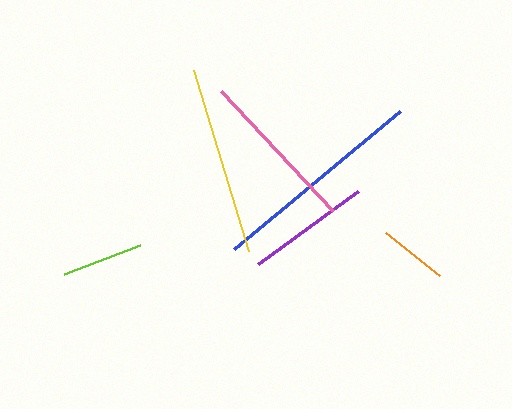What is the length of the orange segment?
The orange segment is approximately 69 pixels long.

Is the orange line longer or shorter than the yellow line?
The yellow line is longer than the orange line.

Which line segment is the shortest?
The orange line is the shortest at approximately 69 pixels.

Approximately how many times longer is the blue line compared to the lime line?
The blue line is approximately 2.6 times the length of the lime line.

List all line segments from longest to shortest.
From longest to shortest: blue, yellow, pink, purple, lime, orange.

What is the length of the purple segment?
The purple segment is approximately 124 pixels long.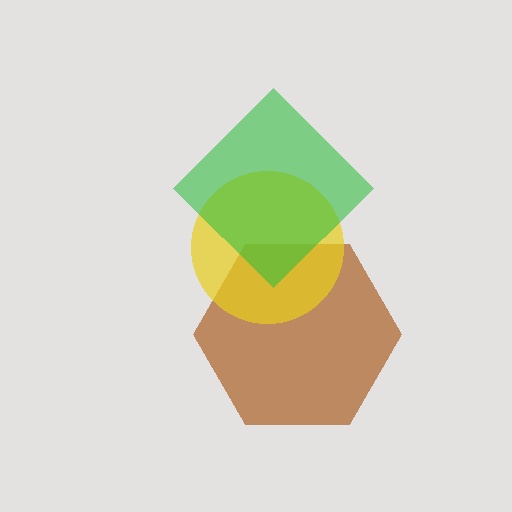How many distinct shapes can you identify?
There are 3 distinct shapes: a brown hexagon, a yellow circle, a green diamond.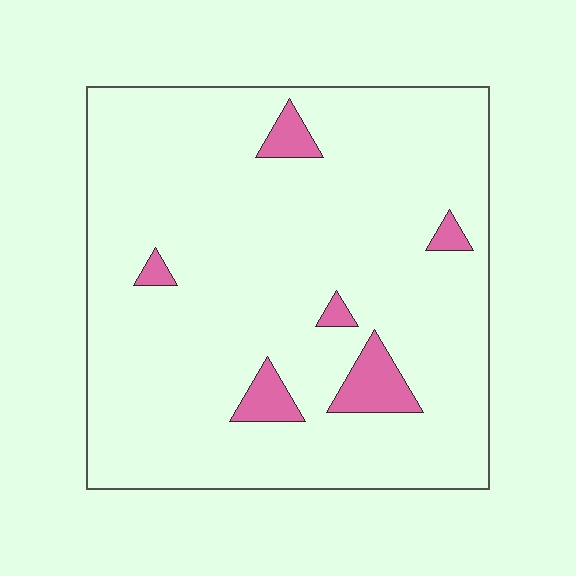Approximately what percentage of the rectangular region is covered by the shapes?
Approximately 5%.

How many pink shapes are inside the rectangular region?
6.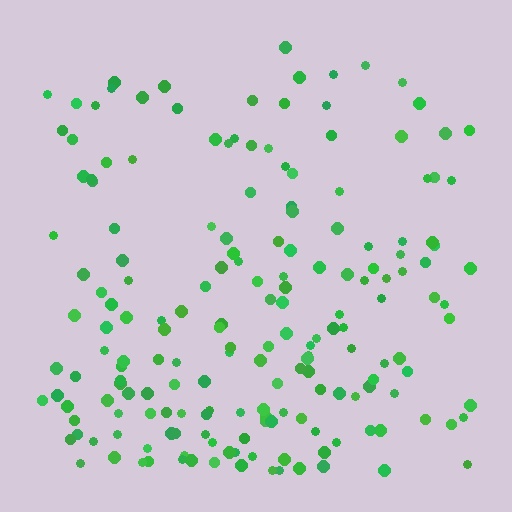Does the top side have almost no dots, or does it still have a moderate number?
Still a moderate number, just noticeably fewer than the bottom.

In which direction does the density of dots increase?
From top to bottom, with the bottom side densest.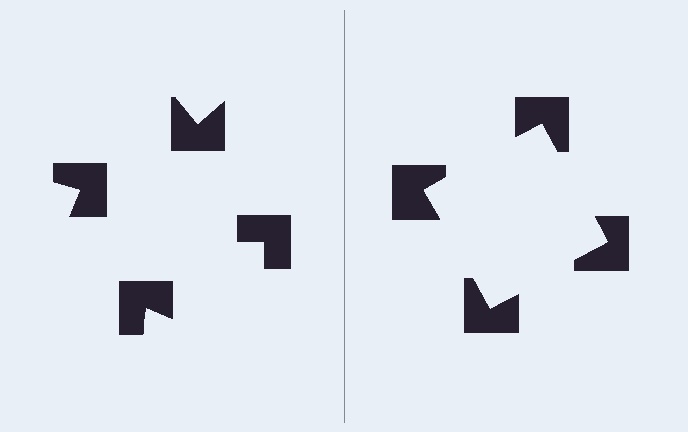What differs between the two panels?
The notched squares are positioned identically on both sides; only the wedge orientations differ. On the right they align to a square; on the left they are misaligned.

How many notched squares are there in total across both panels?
8 — 4 on each side.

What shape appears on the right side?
An illusory square.